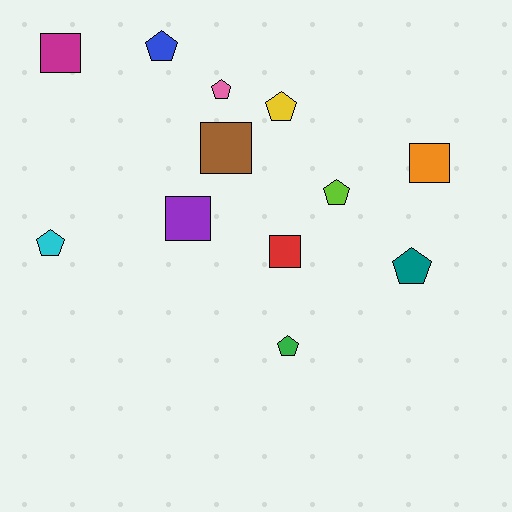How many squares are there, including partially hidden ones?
There are 5 squares.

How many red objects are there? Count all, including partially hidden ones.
There is 1 red object.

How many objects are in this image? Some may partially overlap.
There are 12 objects.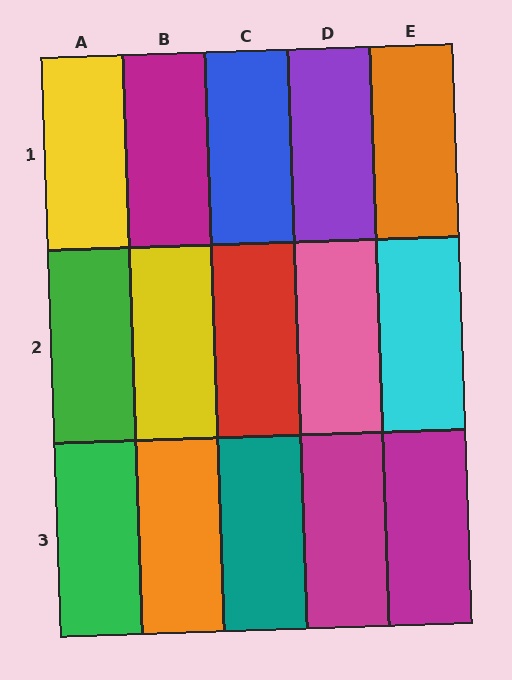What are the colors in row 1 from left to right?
Yellow, magenta, blue, purple, orange.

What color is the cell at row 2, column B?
Yellow.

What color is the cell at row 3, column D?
Magenta.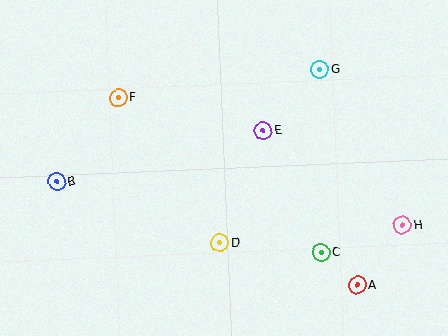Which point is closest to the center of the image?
Point E at (263, 131) is closest to the center.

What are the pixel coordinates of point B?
Point B is at (57, 182).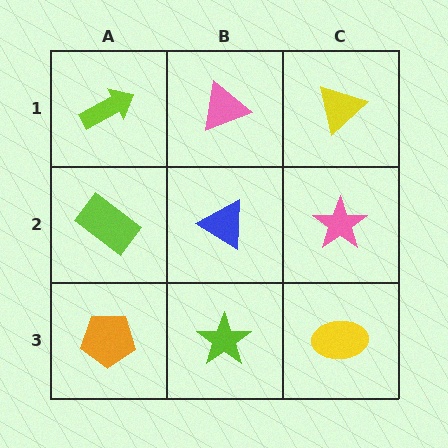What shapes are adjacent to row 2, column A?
A lime arrow (row 1, column A), an orange pentagon (row 3, column A), a blue triangle (row 2, column B).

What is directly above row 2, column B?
A pink triangle.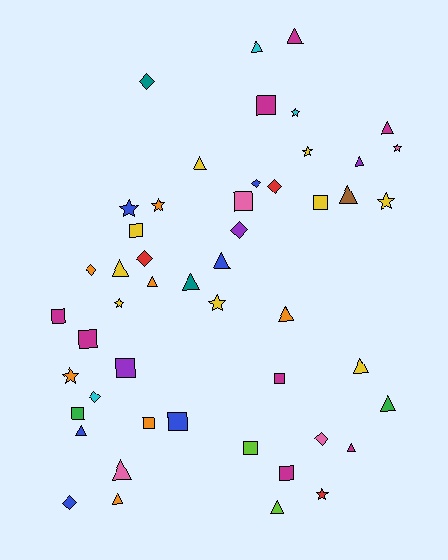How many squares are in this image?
There are 13 squares.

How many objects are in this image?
There are 50 objects.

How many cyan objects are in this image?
There are 3 cyan objects.